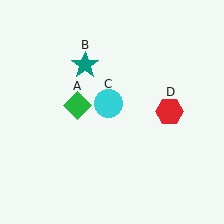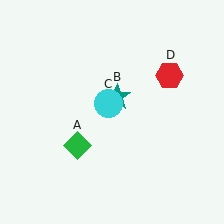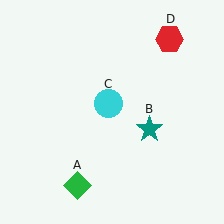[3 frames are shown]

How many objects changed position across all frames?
3 objects changed position: green diamond (object A), teal star (object B), red hexagon (object D).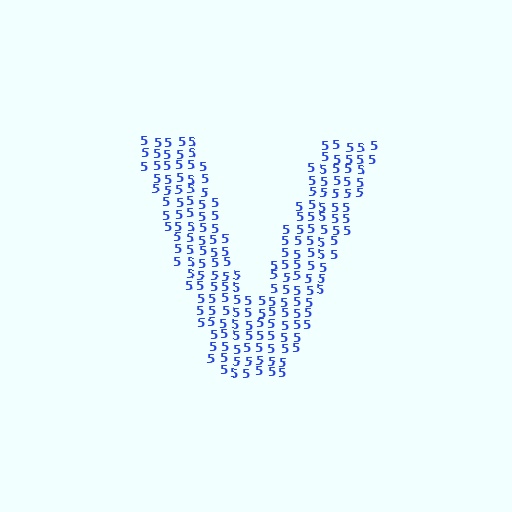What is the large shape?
The large shape is the letter V.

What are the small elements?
The small elements are digit 5's.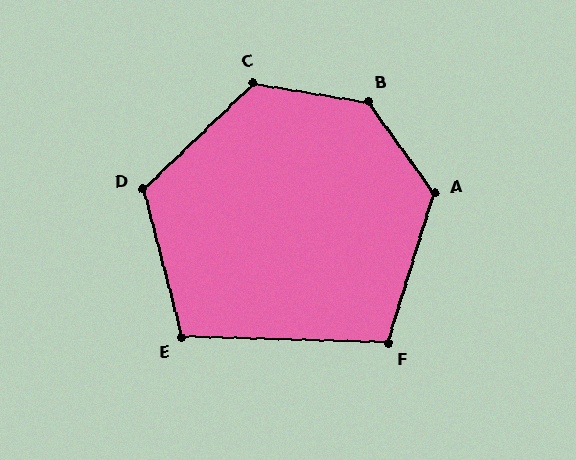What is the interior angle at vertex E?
Approximately 106 degrees (obtuse).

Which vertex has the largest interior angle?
B, at approximately 135 degrees.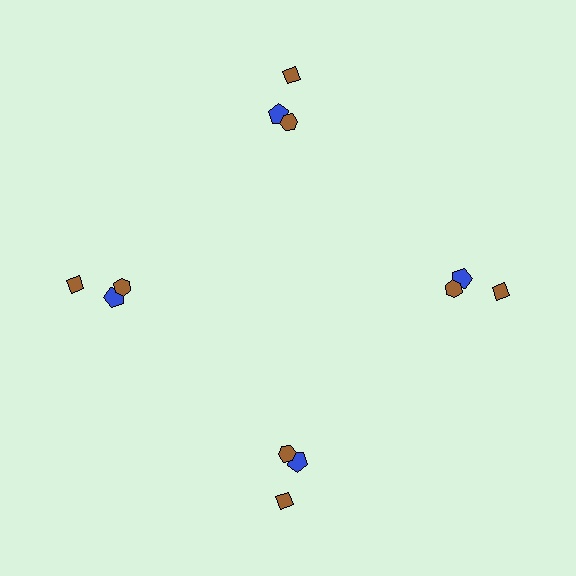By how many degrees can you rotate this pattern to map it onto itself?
The pattern maps onto itself every 90 degrees of rotation.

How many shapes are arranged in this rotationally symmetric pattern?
There are 12 shapes, arranged in 4 groups of 3.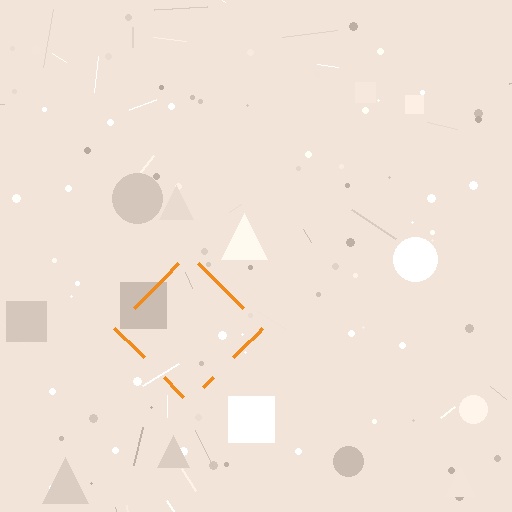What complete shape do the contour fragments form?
The contour fragments form a diamond.